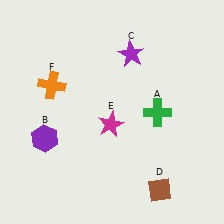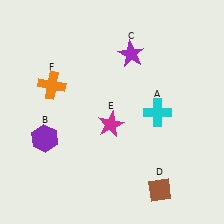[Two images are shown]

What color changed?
The cross (A) changed from green in Image 1 to cyan in Image 2.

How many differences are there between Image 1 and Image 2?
There is 1 difference between the two images.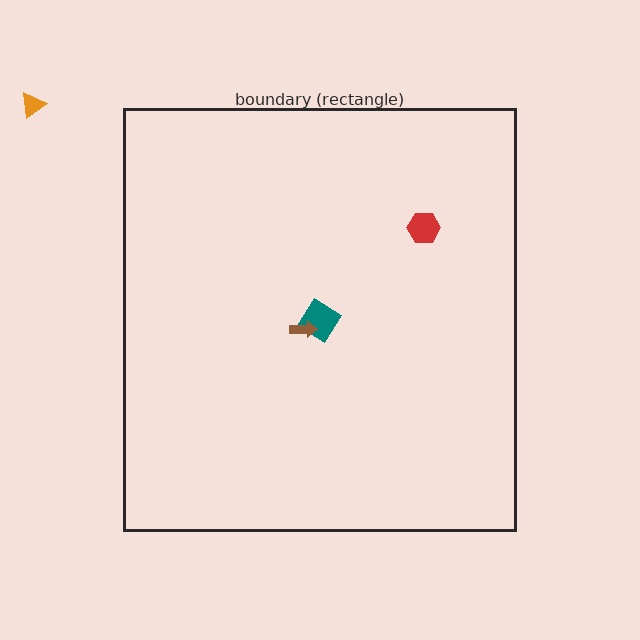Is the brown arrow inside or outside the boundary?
Inside.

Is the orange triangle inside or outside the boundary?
Outside.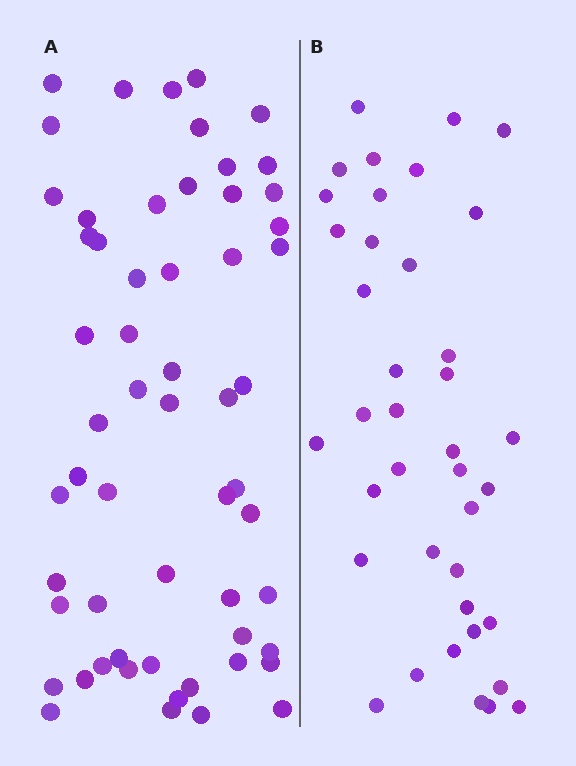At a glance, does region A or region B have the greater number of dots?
Region A (the left region) has more dots.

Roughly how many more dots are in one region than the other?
Region A has approximately 20 more dots than region B.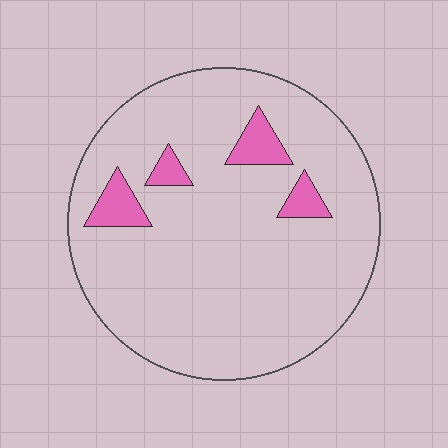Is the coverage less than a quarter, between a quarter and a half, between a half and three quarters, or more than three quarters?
Less than a quarter.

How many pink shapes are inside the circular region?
4.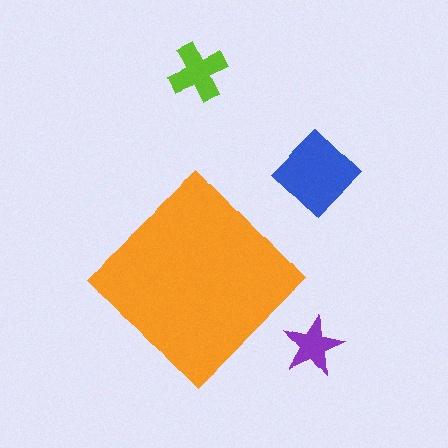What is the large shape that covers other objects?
An orange diamond.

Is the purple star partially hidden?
No, the purple star is fully visible.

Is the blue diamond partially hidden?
No, the blue diamond is fully visible.